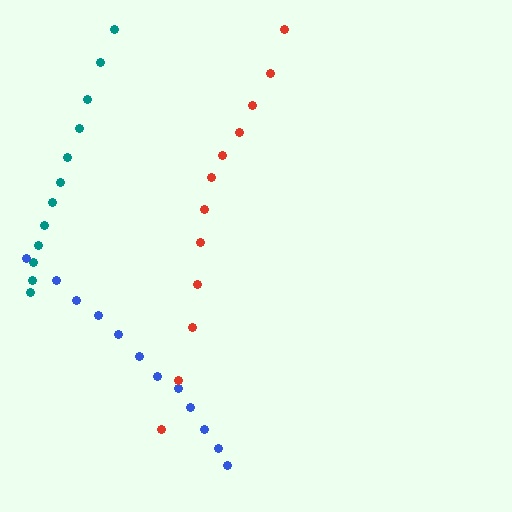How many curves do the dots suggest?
There are 3 distinct paths.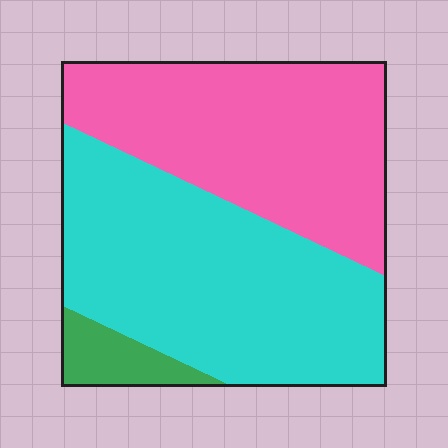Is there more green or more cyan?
Cyan.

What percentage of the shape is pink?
Pink covers roughly 40% of the shape.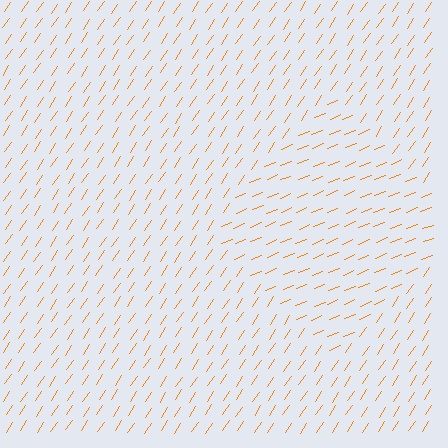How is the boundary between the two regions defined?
The boundary is defined purely by a change in line orientation (approximately 34 degrees difference). All lines are the same color and thickness.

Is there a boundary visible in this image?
Yes, there is a texture boundary formed by a change in line orientation.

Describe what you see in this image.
The image is filled with small orange line segments. A diamond region in the image has lines oriented differently from the surrounding lines, creating a visible texture boundary.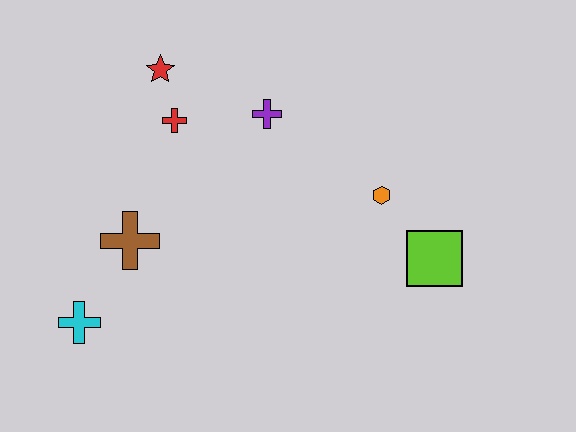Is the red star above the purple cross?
Yes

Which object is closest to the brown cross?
The cyan cross is closest to the brown cross.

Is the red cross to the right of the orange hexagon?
No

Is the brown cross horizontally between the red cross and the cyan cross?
Yes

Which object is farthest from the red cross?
The lime square is farthest from the red cross.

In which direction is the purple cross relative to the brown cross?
The purple cross is to the right of the brown cross.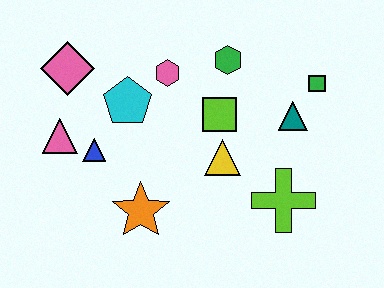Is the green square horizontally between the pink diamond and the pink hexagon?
No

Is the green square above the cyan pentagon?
Yes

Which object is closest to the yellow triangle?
The lime square is closest to the yellow triangle.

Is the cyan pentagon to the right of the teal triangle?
No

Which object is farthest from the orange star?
The green square is farthest from the orange star.